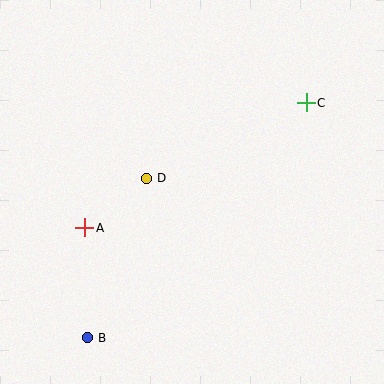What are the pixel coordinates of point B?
Point B is at (87, 338).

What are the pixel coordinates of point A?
Point A is at (85, 228).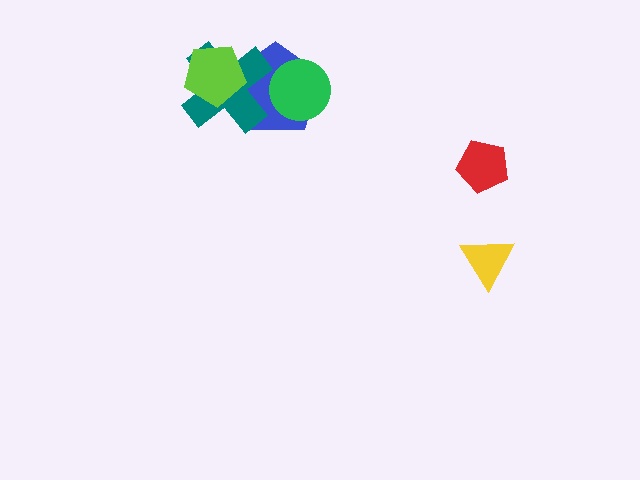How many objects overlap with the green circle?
1 object overlaps with the green circle.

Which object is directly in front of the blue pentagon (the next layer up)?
The teal cross is directly in front of the blue pentagon.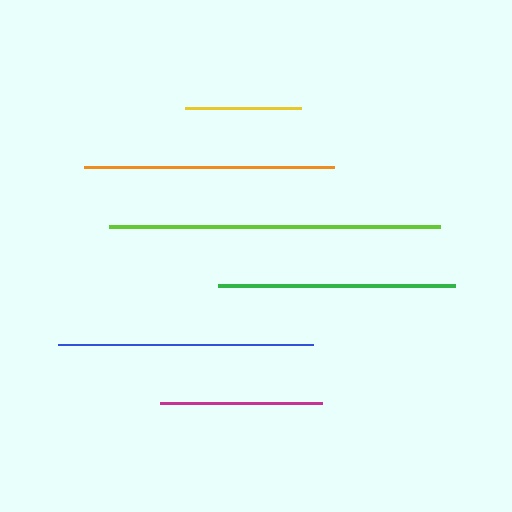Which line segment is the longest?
The lime line is the longest at approximately 331 pixels.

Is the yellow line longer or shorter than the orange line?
The orange line is longer than the yellow line.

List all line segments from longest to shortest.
From longest to shortest: lime, blue, orange, green, magenta, yellow.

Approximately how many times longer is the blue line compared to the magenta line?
The blue line is approximately 1.6 times the length of the magenta line.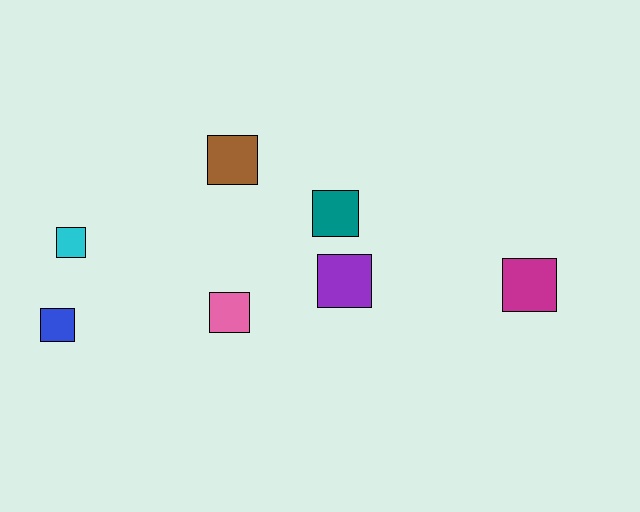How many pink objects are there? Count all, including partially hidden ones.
There is 1 pink object.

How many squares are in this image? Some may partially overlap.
There are 7 squares.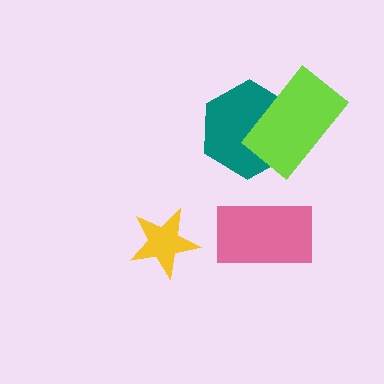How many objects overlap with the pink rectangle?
0 objects overlap with the pink rectangle.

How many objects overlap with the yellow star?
0 objects overlap with the yellow star.